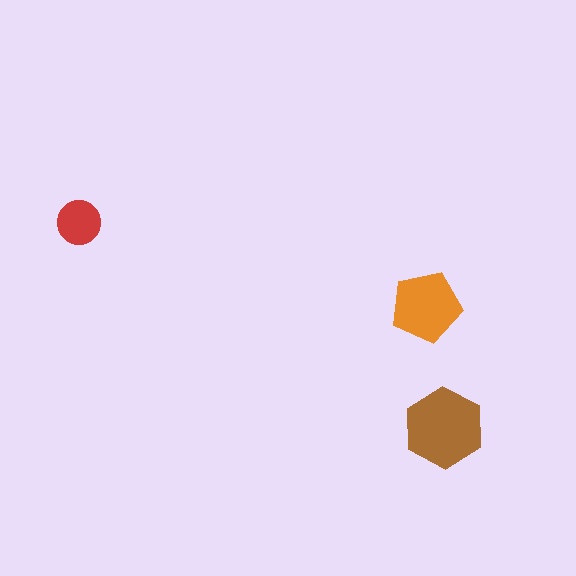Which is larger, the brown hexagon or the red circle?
The brown hexagon.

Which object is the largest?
The brown hexagon.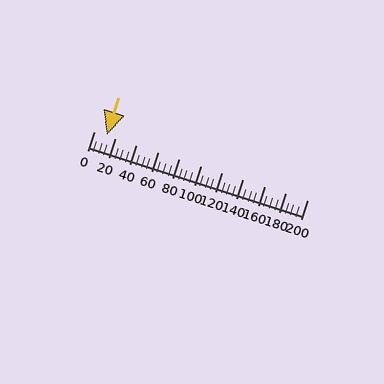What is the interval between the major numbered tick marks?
The major tick marks are spaced 20 units apart.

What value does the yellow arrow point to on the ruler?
The yellow arrow points to approximately 12.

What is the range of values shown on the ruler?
The ruler shows values from 0 to 200.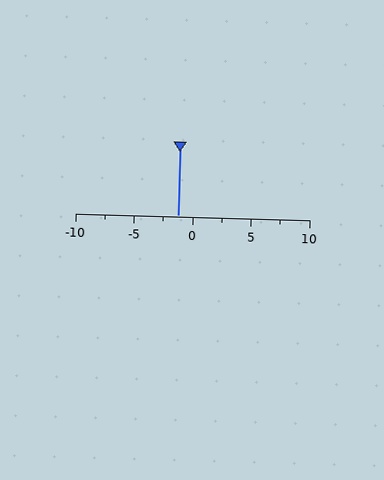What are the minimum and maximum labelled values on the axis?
The axis runs from -10 to 10.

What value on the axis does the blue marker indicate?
The marker indicates approximately -1.2.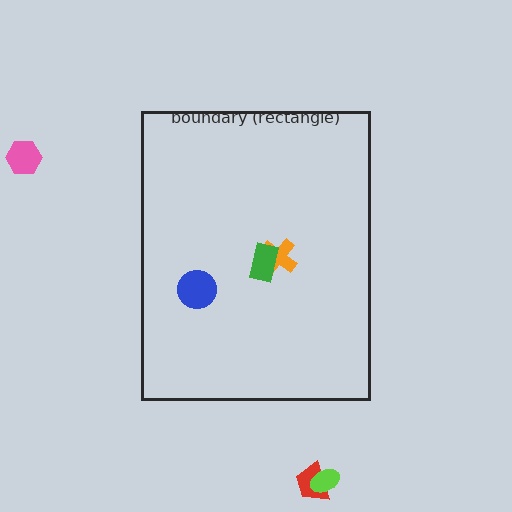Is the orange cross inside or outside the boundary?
Inside.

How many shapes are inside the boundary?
3 inside, 3 outside.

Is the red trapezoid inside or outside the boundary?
Outside.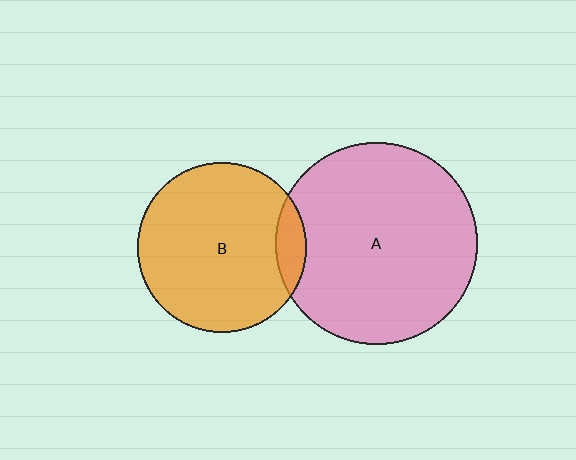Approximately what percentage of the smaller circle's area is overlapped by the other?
Approximately 10%.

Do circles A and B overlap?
Yes.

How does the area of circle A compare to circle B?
Approximately 1.4 times.